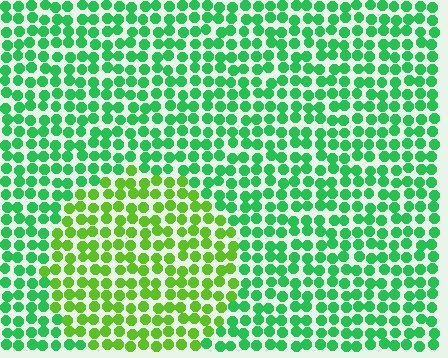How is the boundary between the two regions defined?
The boundary is defined purely by a slight shift in hue (about 38 degrees). Spacing, size, and orientation are identical on both sides.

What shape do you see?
I see a circle.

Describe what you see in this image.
The image is filled with small green elements in a uniform arrangement. A circle-shaped region is visible where the elements are tinted to a slightly different hue, forming a subtle color boundary.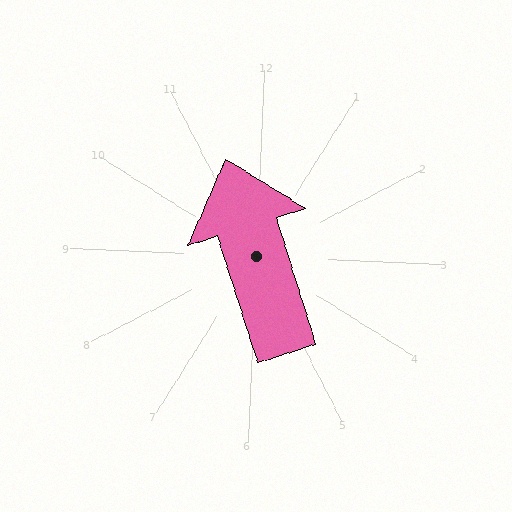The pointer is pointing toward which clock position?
Roughly 11 o'clock.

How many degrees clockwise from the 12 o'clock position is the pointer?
Approximately 340 degrees.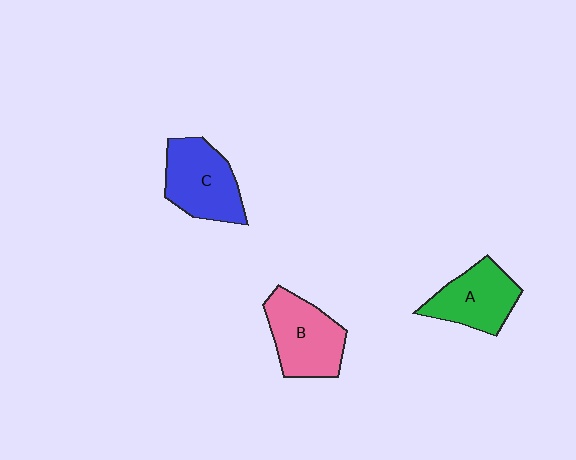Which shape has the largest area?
Shape B (pink).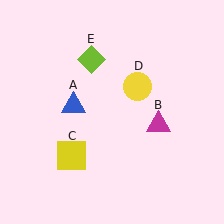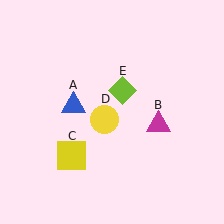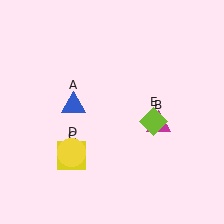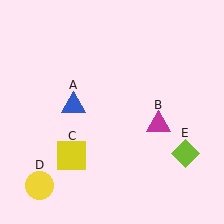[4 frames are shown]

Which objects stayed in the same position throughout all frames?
Blue triangle (object A) and magenta triangle (object B) and yellow square (object C) remained stationary.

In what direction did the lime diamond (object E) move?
The lime diamond (object E) moved down and to the right.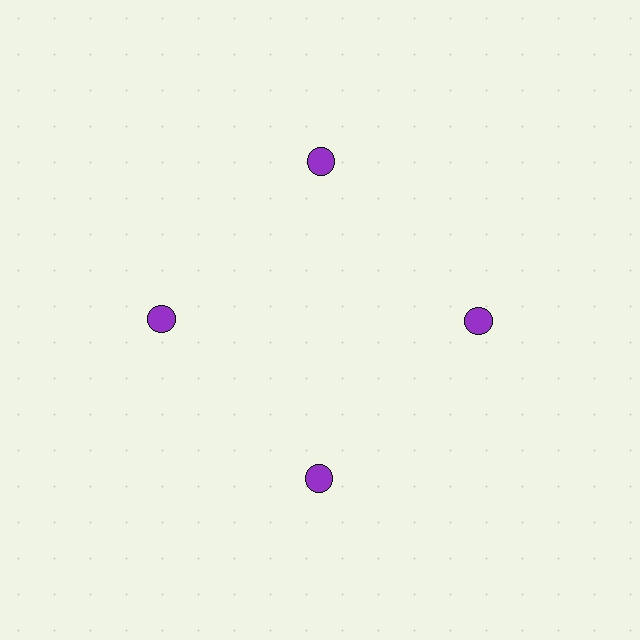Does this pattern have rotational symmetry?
Yes, this pattern has 4-fold rotational symmetry. It looks the same after rotating 90 degrees around the center.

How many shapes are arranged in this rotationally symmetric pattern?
There are 4 shapes, arranged in 4 groups of 1.